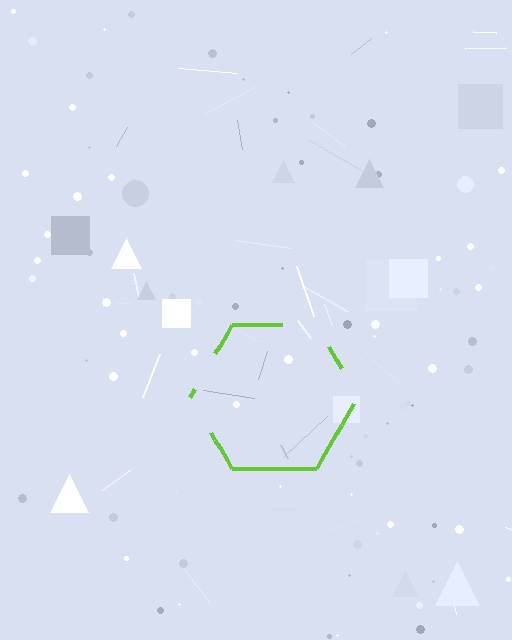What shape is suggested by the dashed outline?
The dashed outline suggests a hexagon.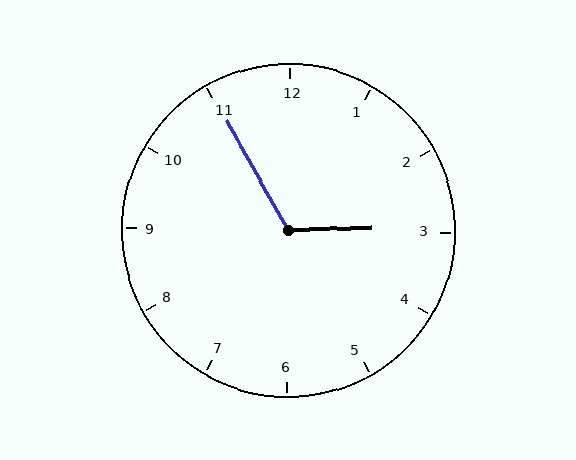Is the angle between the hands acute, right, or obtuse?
It is obtuse.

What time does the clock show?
2:55.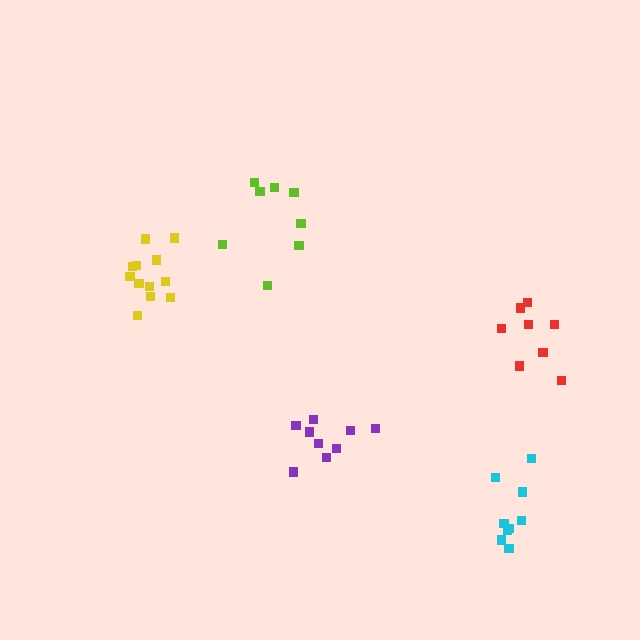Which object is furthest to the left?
The yellow cluster is leftmost.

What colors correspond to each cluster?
The clusters are colored: lime, red, yellow, cyan, purple.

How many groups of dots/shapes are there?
There are 5 groups.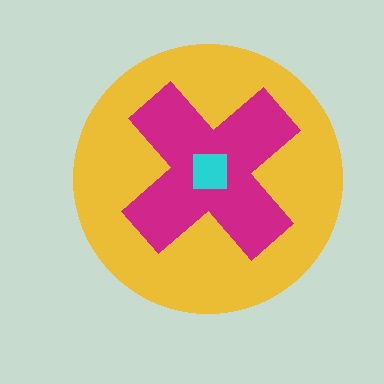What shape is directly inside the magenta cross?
The cyan square.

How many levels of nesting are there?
3.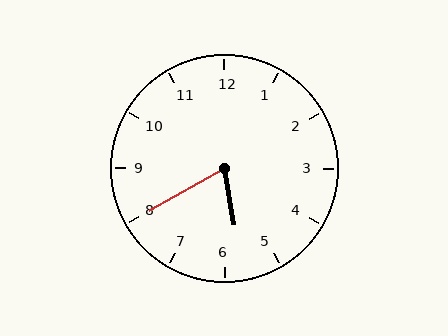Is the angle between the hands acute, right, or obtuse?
It is acute.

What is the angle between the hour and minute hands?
Approximately 70 degrees.